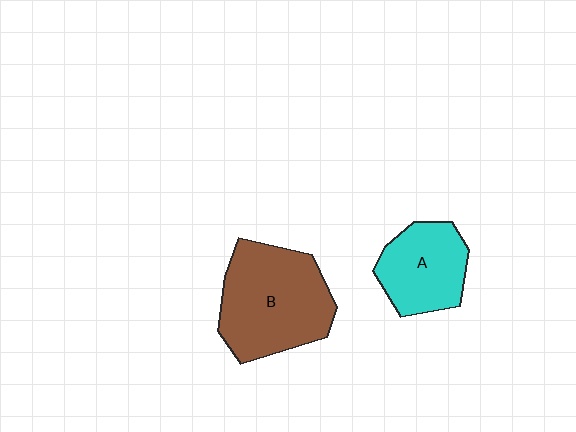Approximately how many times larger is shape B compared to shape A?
Approximately 1.6 times.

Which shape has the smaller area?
Shape A (cyan).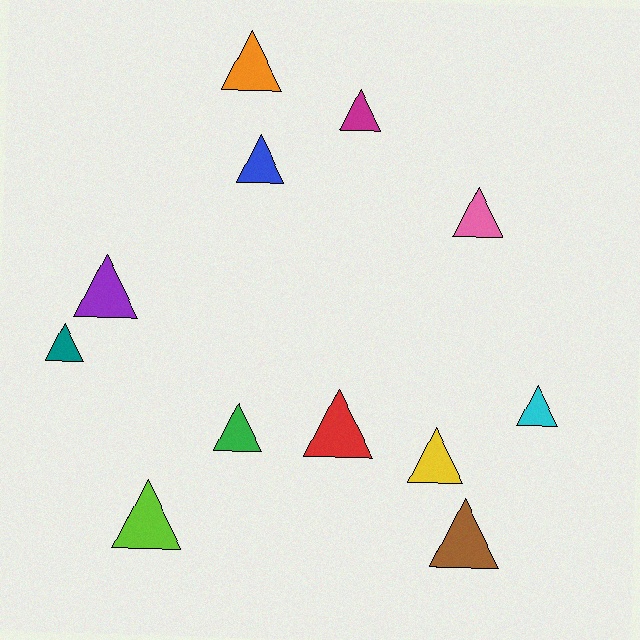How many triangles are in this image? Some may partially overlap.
There are 12 triangles.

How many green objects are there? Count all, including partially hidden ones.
There is 1 green object.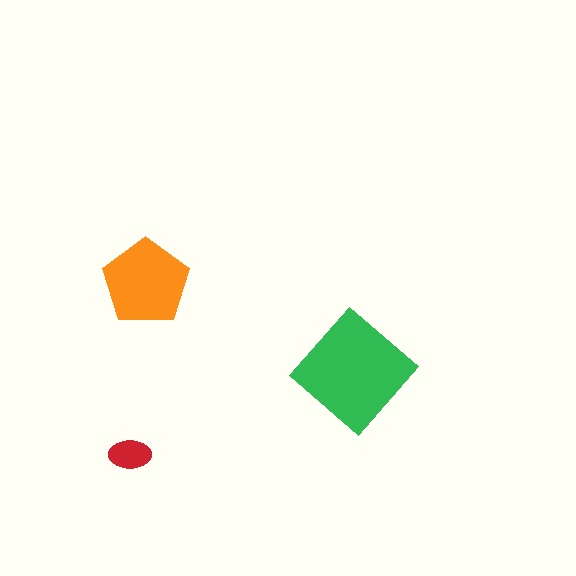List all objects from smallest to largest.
The red ellipse, the orange pentagon, the green diamond.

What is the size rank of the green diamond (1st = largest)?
1st.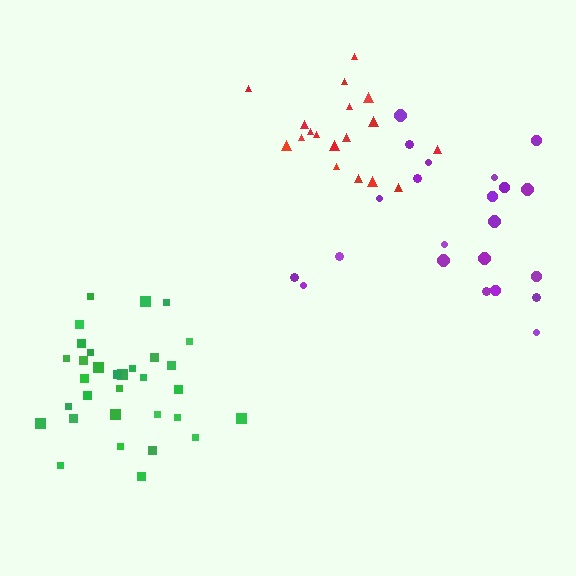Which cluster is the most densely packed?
Green.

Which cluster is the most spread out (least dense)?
Purple.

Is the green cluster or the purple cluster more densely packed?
Green.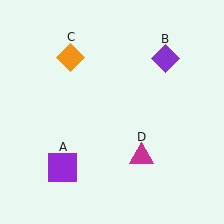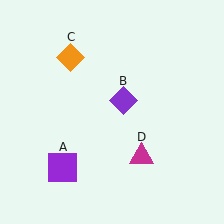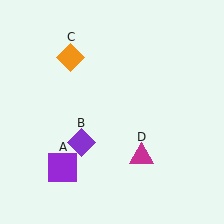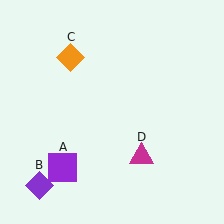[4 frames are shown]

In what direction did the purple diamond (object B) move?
The purple diamond (object B) moved down and to the left.